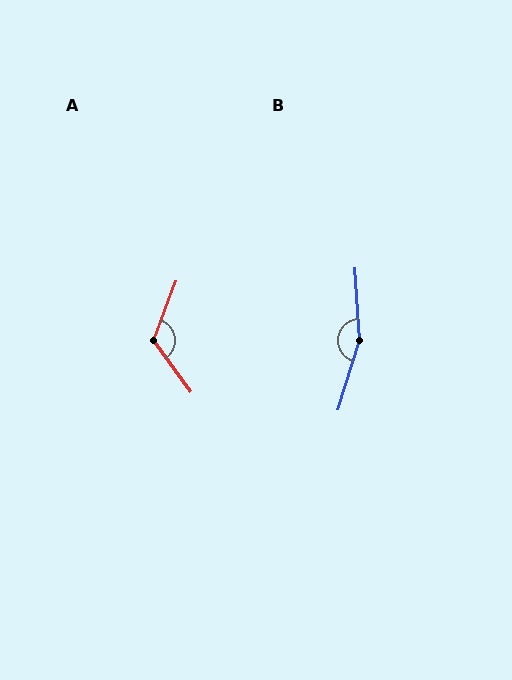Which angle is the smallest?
A, at approximately 124 degrees.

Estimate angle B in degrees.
Approximately 160 degrees.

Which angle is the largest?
B, at approximately 160 degrees.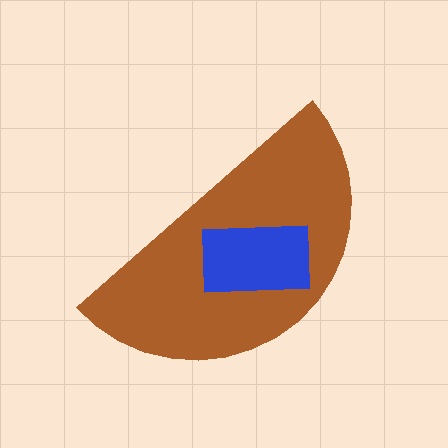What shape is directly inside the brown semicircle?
The blue rectangle.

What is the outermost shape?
The brown semicircle.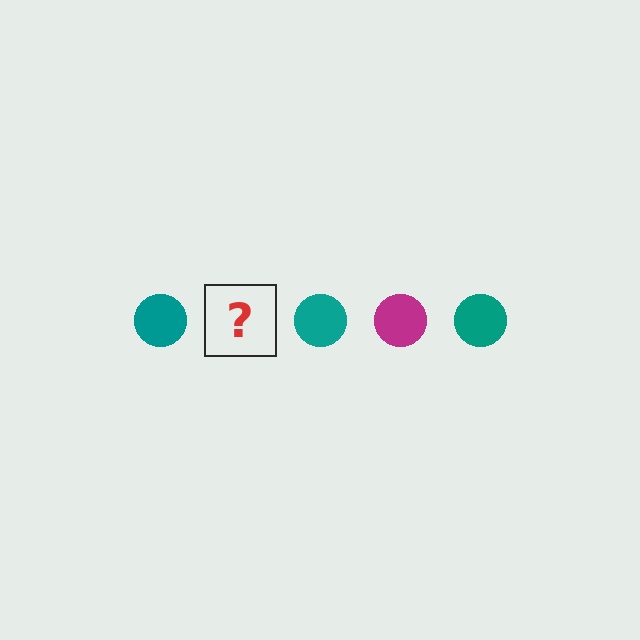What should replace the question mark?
The question mark should be replaced with a magenta circle.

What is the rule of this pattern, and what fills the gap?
The rule is that the pattern cycles through teal, magenta circles. The gap should be filled with a magenta circle.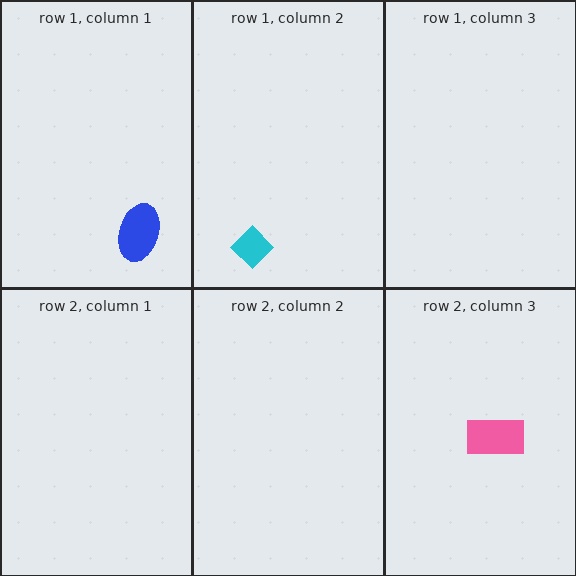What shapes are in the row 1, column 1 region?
The blue ellipse.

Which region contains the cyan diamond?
The row 1, column 2 region.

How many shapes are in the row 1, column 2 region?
1.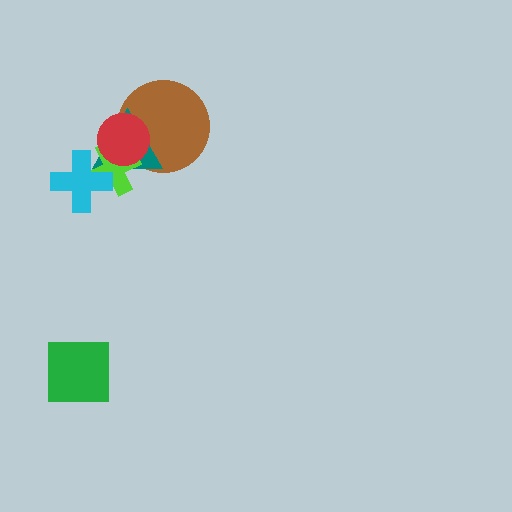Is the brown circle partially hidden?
Yes, it is partially covered by another shape.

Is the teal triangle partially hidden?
Yes, it is partially covered by another shape.